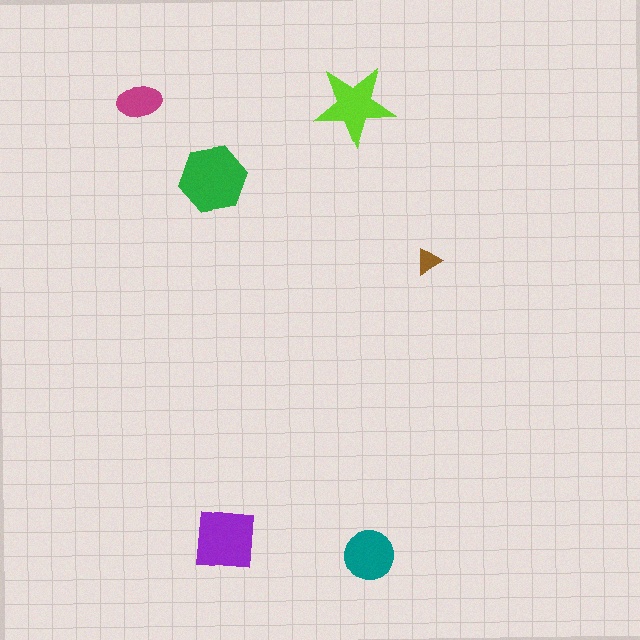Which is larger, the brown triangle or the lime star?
The lime star.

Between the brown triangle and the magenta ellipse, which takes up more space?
The magenta ellipse.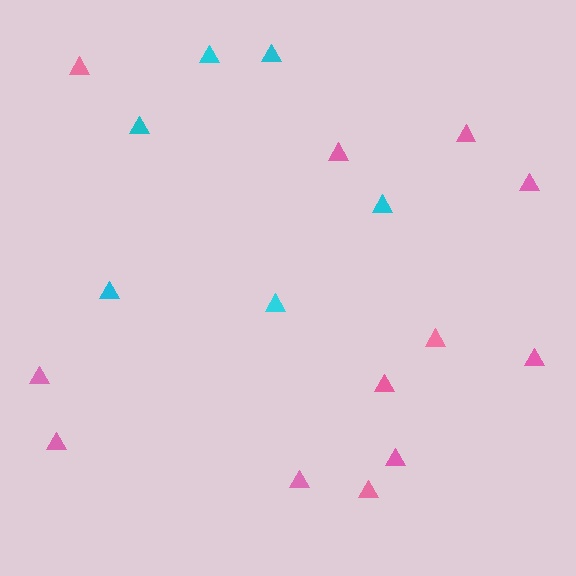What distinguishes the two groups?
There are 2 groups: one group of cyan triangles (6) and one group of pink triangles (12).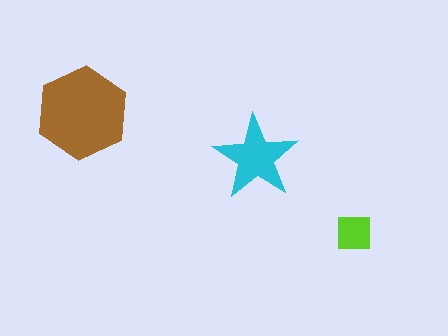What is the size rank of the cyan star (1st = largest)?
2nd.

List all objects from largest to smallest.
The brown hexagon, the cyan star, the lime square.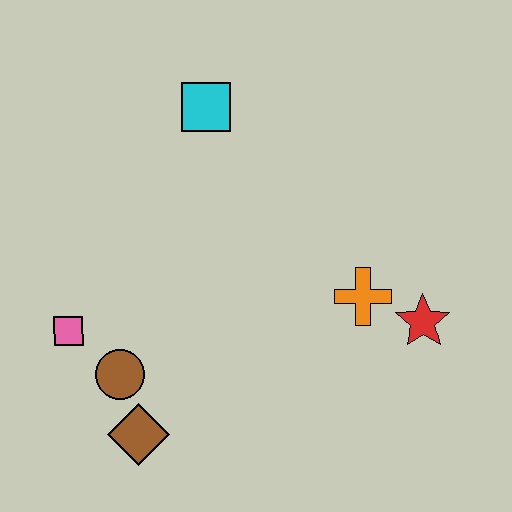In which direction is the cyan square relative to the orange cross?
The cyan square is above the orange cross.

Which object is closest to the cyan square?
The orange cross is closest to the cyan square.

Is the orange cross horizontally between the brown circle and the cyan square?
No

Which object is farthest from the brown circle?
The red star is farthest from the brown circle.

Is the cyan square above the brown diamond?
Yes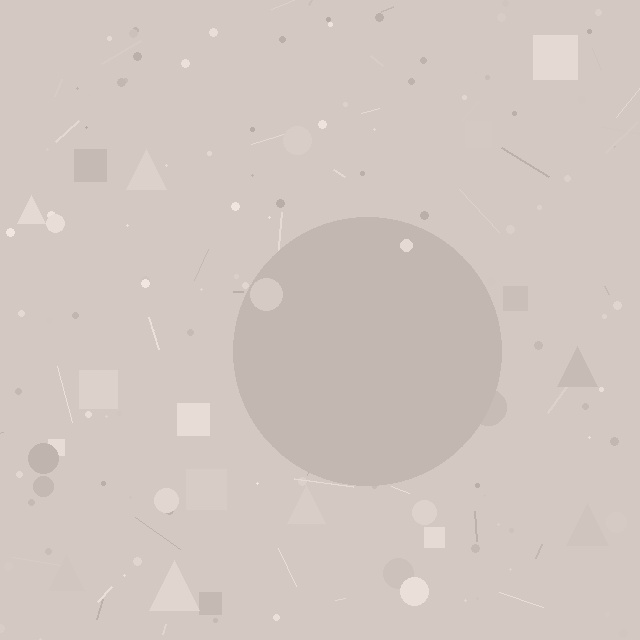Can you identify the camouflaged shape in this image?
The camouflaged shape is a circle.